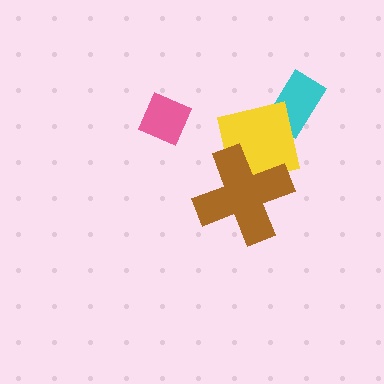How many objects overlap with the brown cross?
1 object overlaps with the brown cross.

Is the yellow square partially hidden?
Yes, it is partially covered by another shape.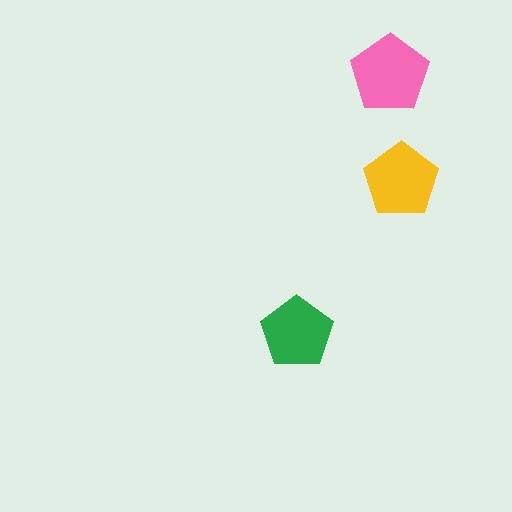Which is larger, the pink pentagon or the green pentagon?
The pink one.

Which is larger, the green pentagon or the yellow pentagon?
The yellow one.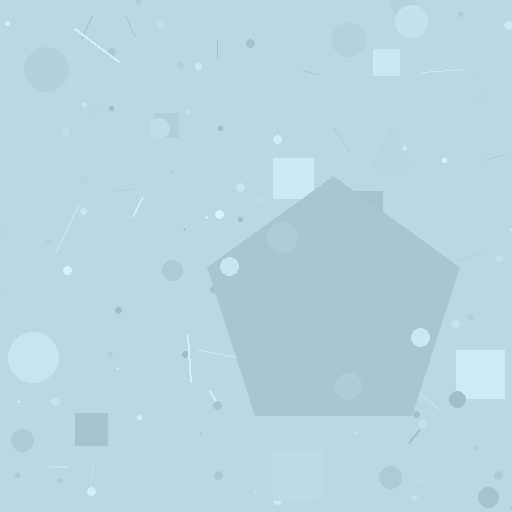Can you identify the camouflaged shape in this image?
The camouflaged shape is a pentagon.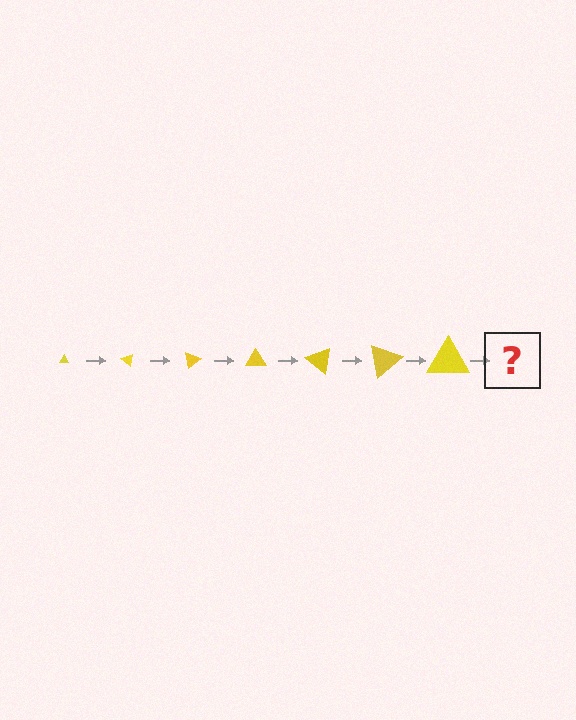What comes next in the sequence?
The next element should be a triangle, larger than the previous one and rotated 280 degrees from the start.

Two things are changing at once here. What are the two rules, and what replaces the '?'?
The two rules are that the triangle grows larger each step and it rotates 40 degrees each step. The '?' should be a triangle, larger than the previous one and rotated 280 degrees from the start.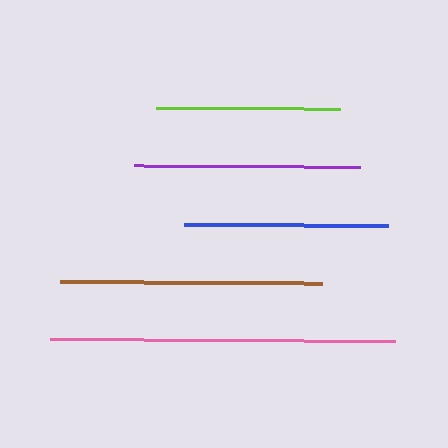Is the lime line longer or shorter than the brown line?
The brown line is longer than the lime line.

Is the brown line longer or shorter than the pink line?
The pink line is longer than the brown line.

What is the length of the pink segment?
The pink segment is approximately 345 pixels long.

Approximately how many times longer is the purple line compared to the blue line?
The purple line is approximately 1.1 times the length of the blue line.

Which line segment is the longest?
The pink line is the longest at approximately 345 pixels.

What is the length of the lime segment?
The lime segment is approximately 184 pixels long.